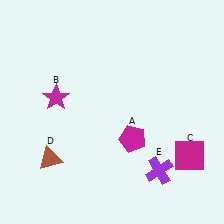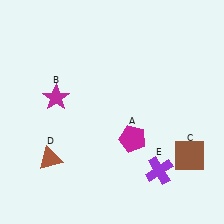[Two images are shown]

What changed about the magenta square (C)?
In Image 1, C is magenta. In Image 2, it changed to brown.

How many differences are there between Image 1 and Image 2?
There is 1 difference between the two images.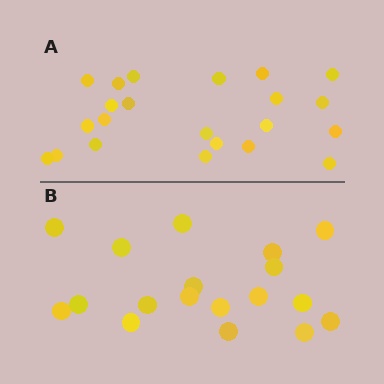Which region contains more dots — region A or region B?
Region A (the top region) has more dots.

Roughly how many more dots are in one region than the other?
Region A has about 4 more dots than region B.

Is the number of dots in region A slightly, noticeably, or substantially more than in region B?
Region A has only slightly more — the two regions are fairly close. The ratio is roughly 1.2 to 1.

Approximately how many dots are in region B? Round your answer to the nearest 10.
About 20 dots. (The exact count is 18, which rounds to 20.)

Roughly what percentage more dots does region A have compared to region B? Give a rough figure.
About 20% more.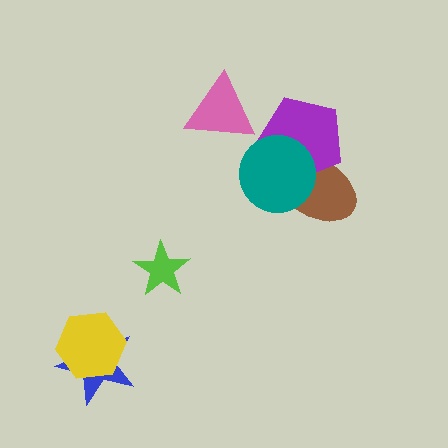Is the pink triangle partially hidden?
No, no other shape covers it.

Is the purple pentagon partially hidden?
Yes, it is partially covered by another shape.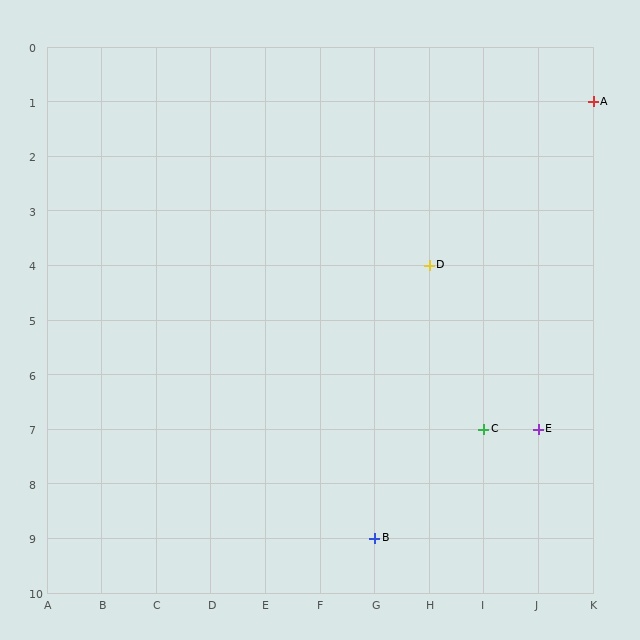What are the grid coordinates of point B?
Point B is at grid coordinates (G, 9).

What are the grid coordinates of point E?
Point E is at grid coordinates (J, 7).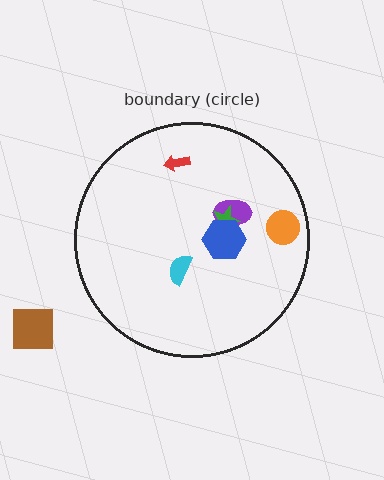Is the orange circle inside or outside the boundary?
Inside.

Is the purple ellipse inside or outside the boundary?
Inside.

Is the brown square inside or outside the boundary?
Outside.